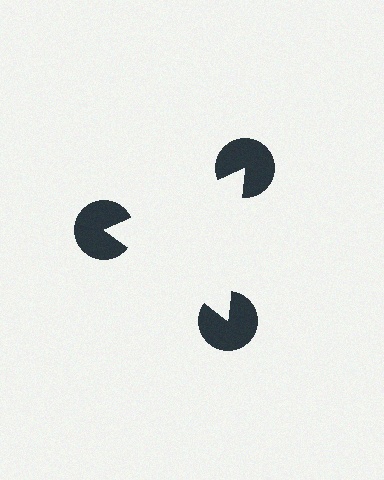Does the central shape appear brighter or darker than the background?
It typically appears slightly brighter than the background, even though no actual brightness change is drawn.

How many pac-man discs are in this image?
There are 3 — one at each vertex of the illusory triangle.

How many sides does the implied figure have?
3 sides.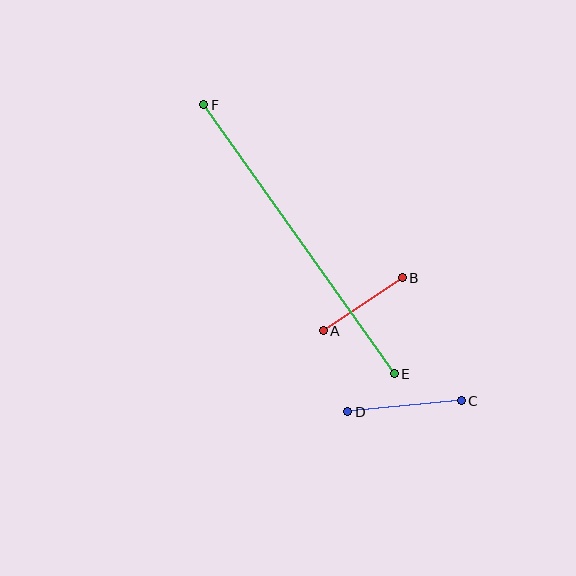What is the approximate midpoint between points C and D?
The midpoint is at approximately (404, 406) pixels.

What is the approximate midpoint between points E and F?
The midpoint is at approximately (299, 239) pixels.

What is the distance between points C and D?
The distance is approximately 114 pixels.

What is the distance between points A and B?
The distance is approximately 95 pixels.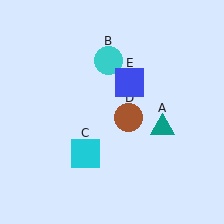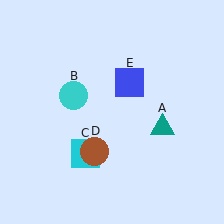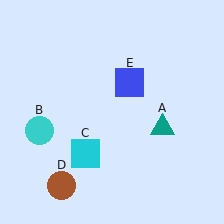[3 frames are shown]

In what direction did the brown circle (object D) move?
The brown circle (object D) moved down and to the left.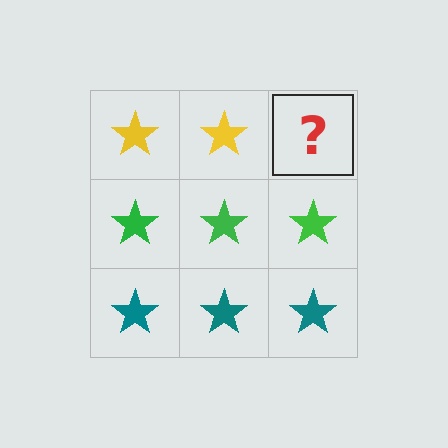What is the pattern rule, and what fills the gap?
The rule is that each row has a consistent color. The gap should be filled with a yellow star.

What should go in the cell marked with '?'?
The missing cell should contain a yellow star.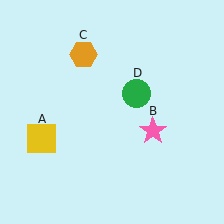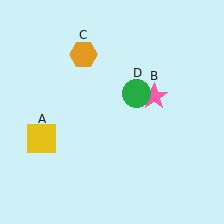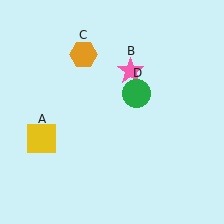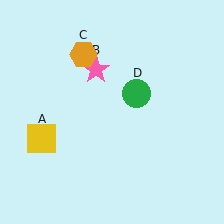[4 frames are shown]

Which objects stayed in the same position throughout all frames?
Yellow square (object A) and orange hexagon (object C) and green circle (object D) remained stationary.